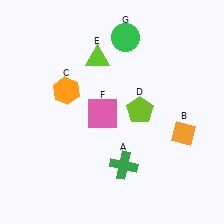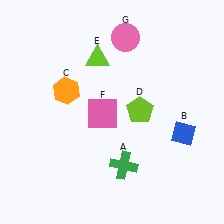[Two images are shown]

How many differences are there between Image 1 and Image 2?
There are 2 differences between the two images.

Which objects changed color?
B changed from orange to blue. G changed from green to pink.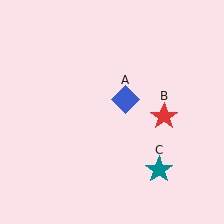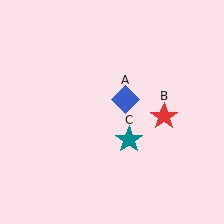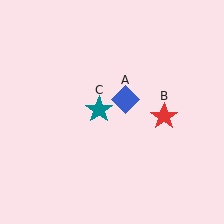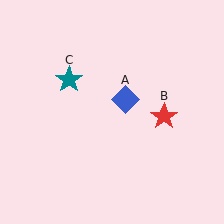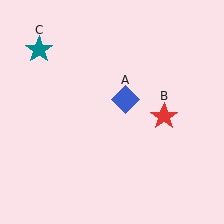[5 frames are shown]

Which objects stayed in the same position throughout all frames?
Blue diamond (object A) and red star (object B) remained stationary.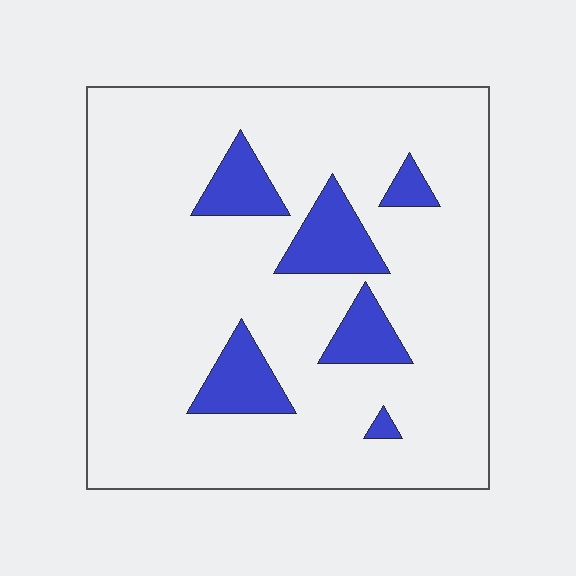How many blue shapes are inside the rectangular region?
6.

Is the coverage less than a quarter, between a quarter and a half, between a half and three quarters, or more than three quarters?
Less than a quarter.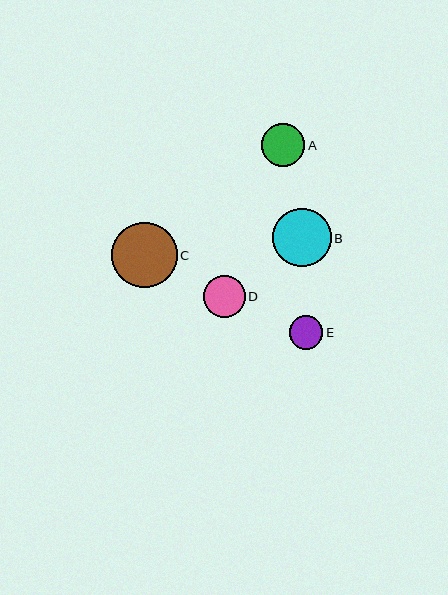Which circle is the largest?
Circle C is the largest with a size of approximately 66 pixels.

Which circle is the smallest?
Circle E is the smallest with a size of approximately 34 pixels.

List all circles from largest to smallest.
From largest to smallest: C, B, A, D, E.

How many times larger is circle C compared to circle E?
Circle C is approximately 2.0 times the size of circle E.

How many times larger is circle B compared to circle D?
Circle B is approximately 1.4 times the size of circle D.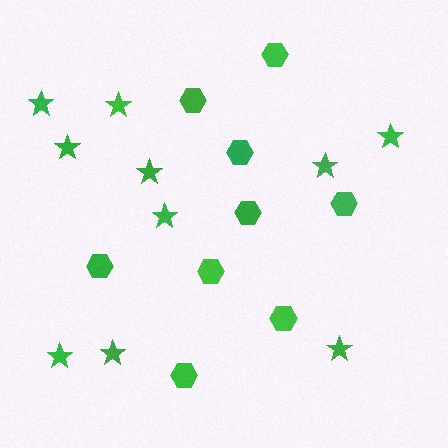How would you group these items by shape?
There are 2 groups: one group of stars (10) and one group of hexagons (9).